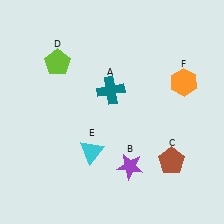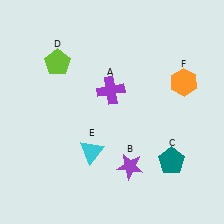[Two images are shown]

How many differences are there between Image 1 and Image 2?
There are 2 differences between the two images.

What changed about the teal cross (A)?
In Image 1, A is teal. In Image 2, it changed to purple.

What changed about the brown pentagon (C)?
In Image 1, C is brown. In Image 2, it changed to teal.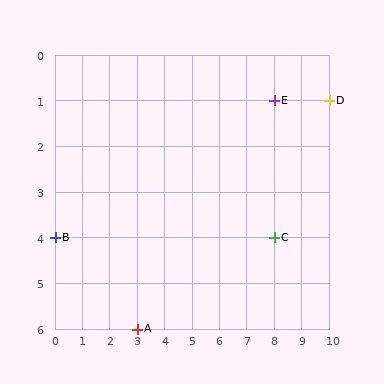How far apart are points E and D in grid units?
Points E and D are 2 columns apart.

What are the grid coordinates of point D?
Point D is at grid coordinates (10, 1).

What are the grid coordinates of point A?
Point A is at grid coordinates (3, 6).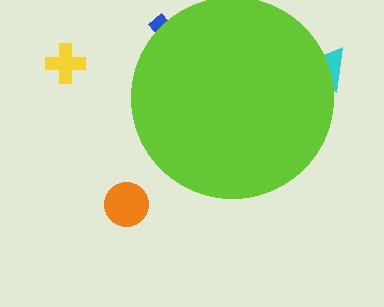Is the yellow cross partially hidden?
No, the yellow cross is fully visible.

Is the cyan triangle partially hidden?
Yes, the cyan triangle is partially hidden behind the lime circle.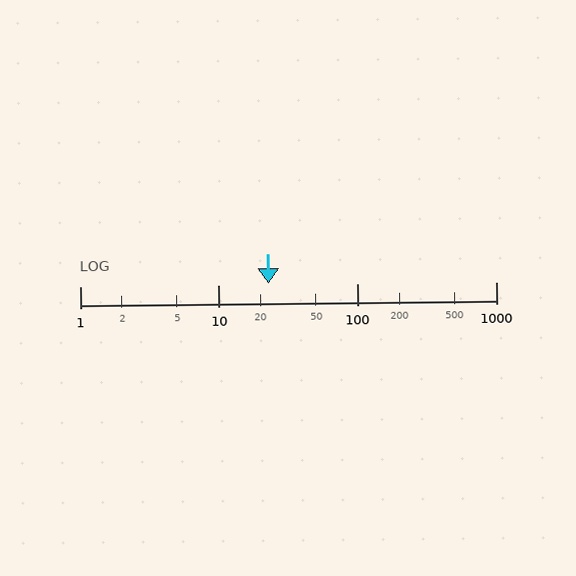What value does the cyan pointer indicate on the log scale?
The pointer indicates approximately 23.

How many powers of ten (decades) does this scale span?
The scale spans 3 decades, from 1 to 1000.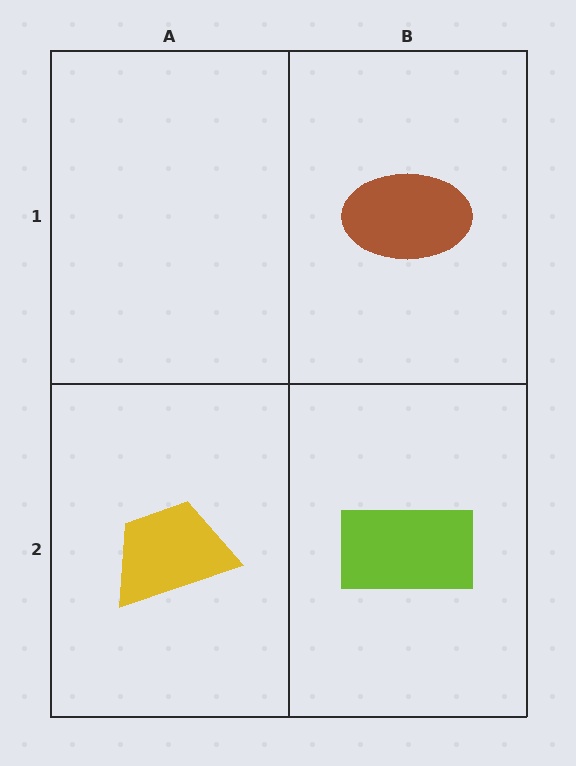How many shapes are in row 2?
2 shapes.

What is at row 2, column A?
A yellow trapezoid.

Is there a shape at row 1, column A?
No, that cell is empty.